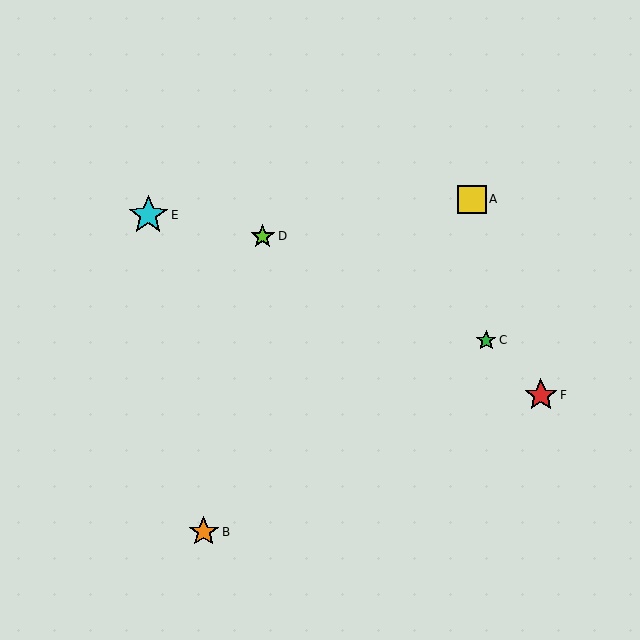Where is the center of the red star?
The center of the red star is at (541, 395).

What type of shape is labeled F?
Shape F is a red star.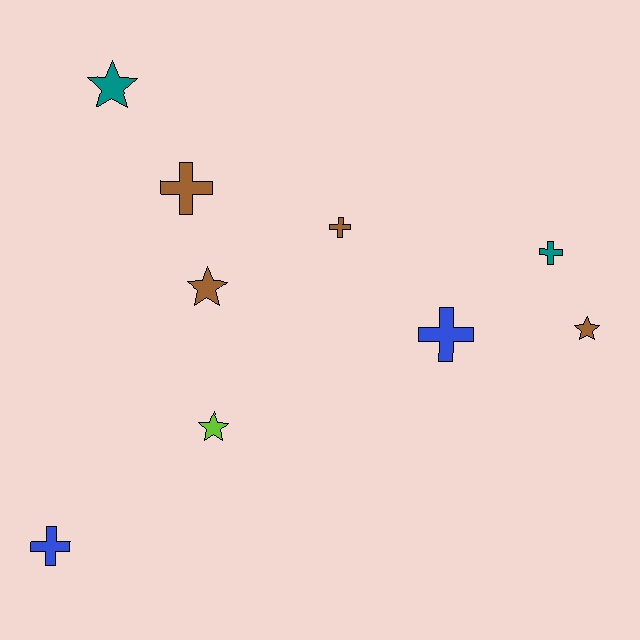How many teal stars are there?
There is 1 teal star.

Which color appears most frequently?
Brown, with 4 objects.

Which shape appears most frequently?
Cross, with 5 objects.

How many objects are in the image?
There are 9 objects.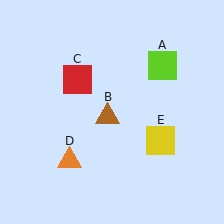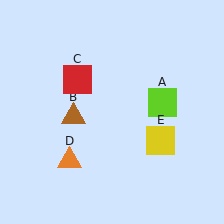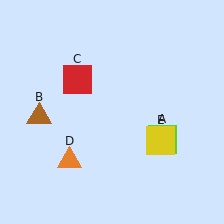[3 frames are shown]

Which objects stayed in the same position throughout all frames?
Red square (object C) and orange triangle (object D) and yellow square (object E) remained stationary.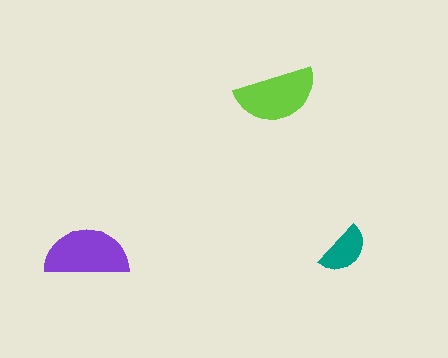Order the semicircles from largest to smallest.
the purple one, the lime one, the teal one.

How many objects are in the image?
There are 3 objects in the image.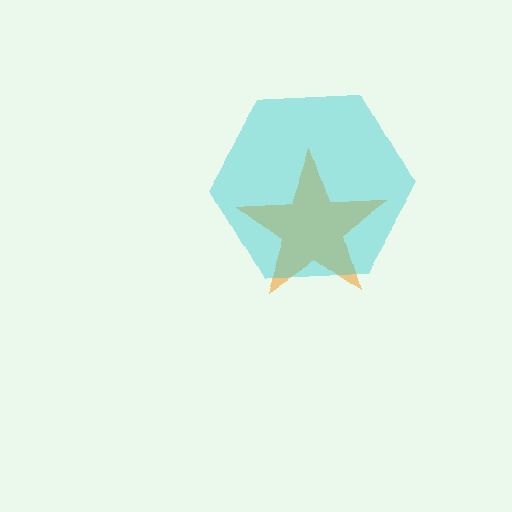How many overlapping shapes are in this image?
There are 2 overlapping shapes in the image.